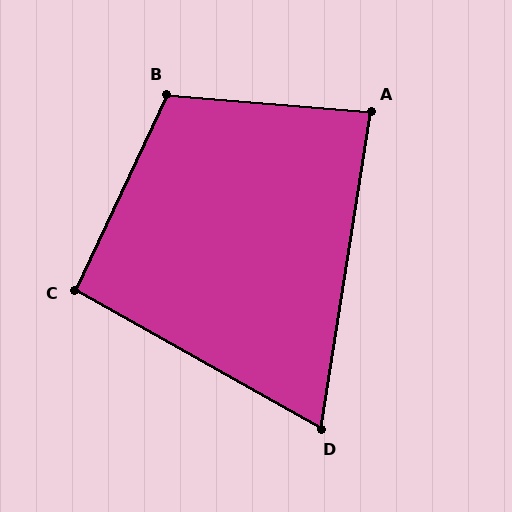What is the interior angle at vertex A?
Approximately 86 degrees (approximately right).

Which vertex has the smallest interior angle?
D, at approximately 70 degrees.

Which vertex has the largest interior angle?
B, at approximately 110 degrees.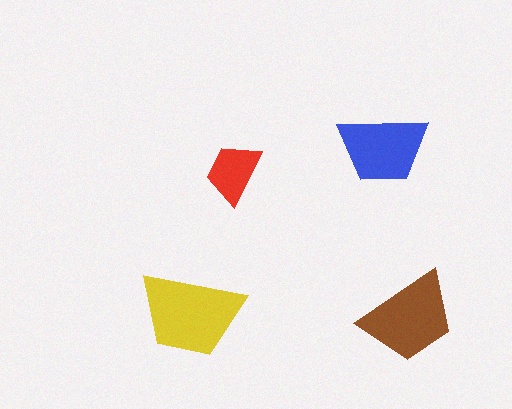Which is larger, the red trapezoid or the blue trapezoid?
The blue one.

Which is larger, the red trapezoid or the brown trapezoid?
The brown one.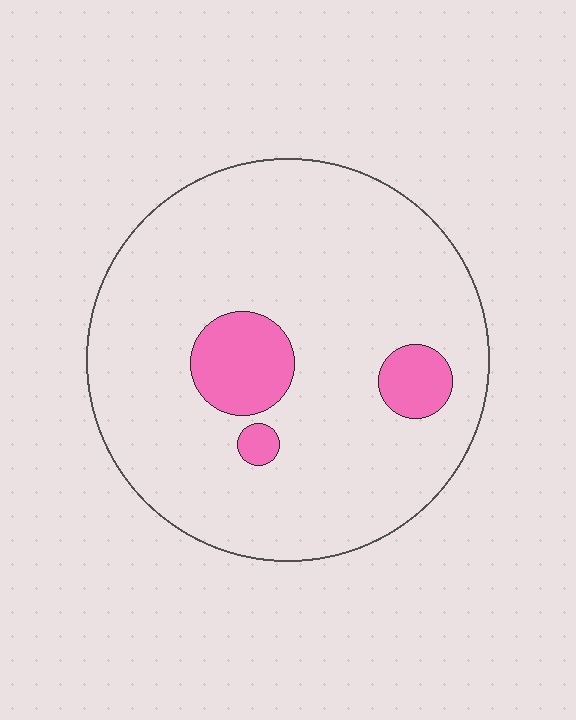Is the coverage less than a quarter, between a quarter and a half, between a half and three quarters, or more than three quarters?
Less than a quarter.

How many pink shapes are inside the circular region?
3.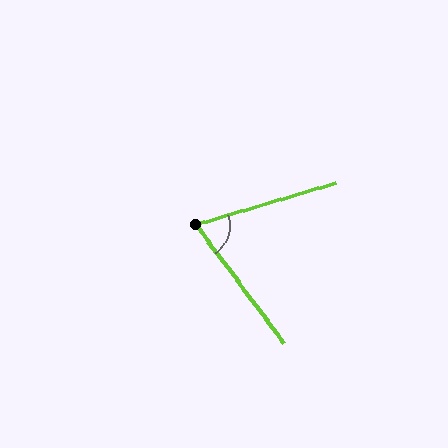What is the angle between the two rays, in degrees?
Approximately 70 degrees.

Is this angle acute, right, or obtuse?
It is acute.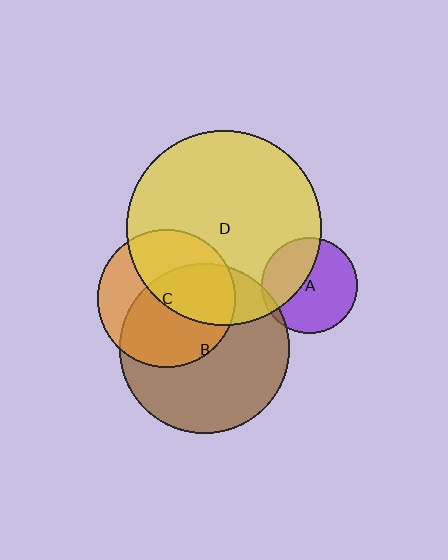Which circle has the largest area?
Circle D (yellow).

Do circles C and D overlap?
Yes.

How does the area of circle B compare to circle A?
Approximately 3.1 times.